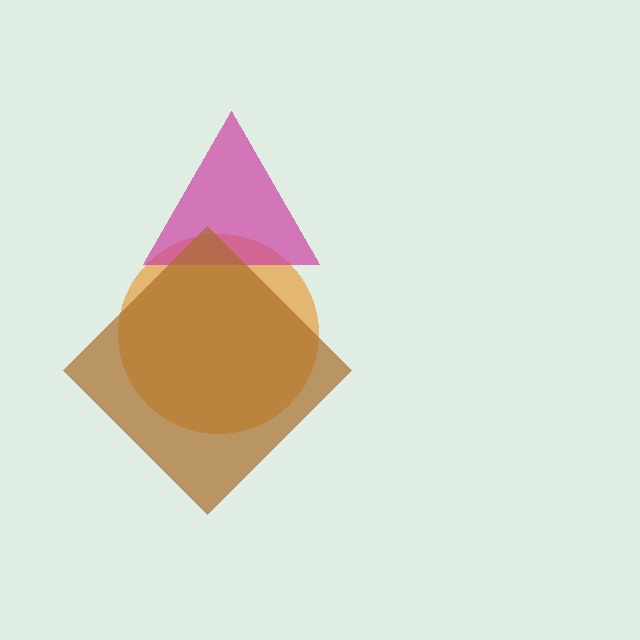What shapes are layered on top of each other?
The layered shapes are: an orange circle, a magenta triangle, a brown diamond.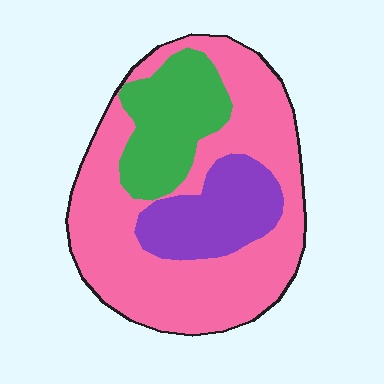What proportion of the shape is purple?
Purple covers around 20% of the shape.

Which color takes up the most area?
Pink, at roughly 60%.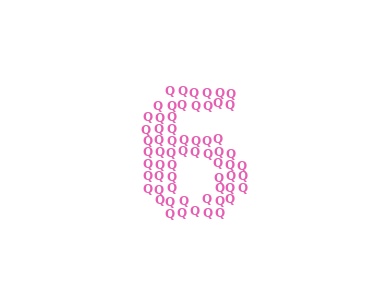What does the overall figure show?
The overall figure shows the digit 6.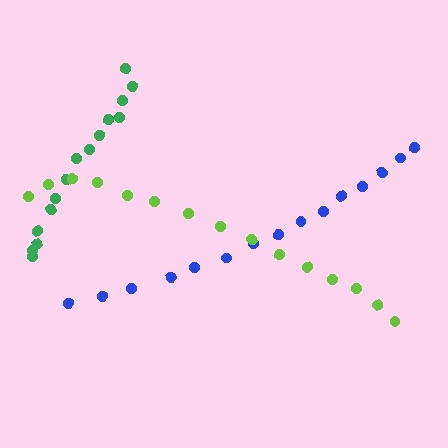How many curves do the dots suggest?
There are 3 distinct paths.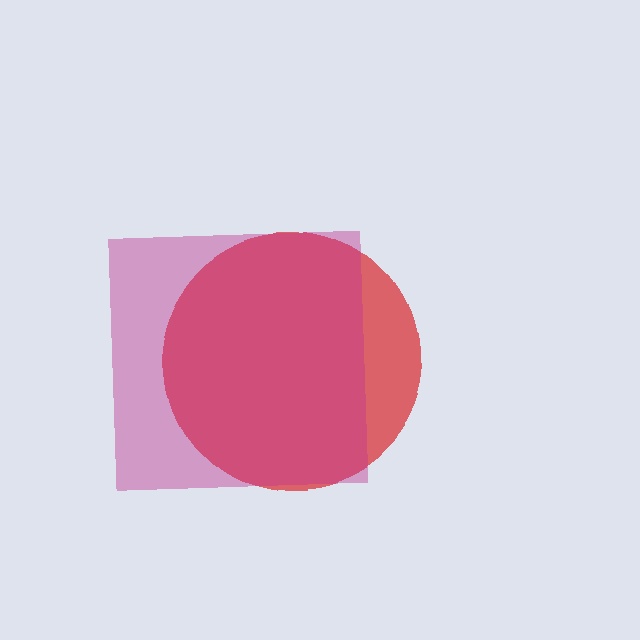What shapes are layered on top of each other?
The layered shapes are: a red circle, a magenta square.